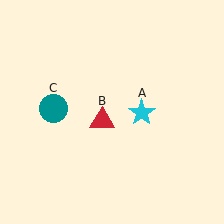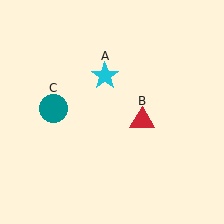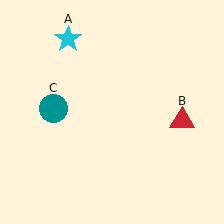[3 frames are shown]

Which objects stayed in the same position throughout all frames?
Teal circle (object C) remained stationary.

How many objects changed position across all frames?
2 objects changed position: cyan star (object A), red triangle (object B).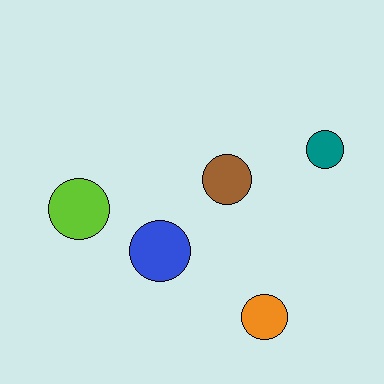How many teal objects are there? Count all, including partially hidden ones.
There is 1 teal object.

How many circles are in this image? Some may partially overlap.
There are 5 circles.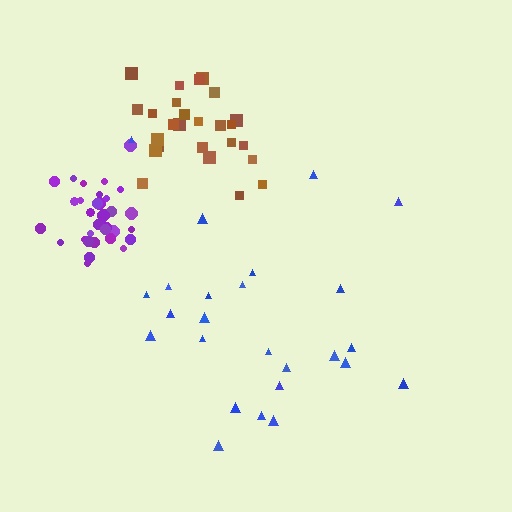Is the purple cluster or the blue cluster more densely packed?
Purple.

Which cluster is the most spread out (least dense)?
Blue.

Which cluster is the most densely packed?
Purple.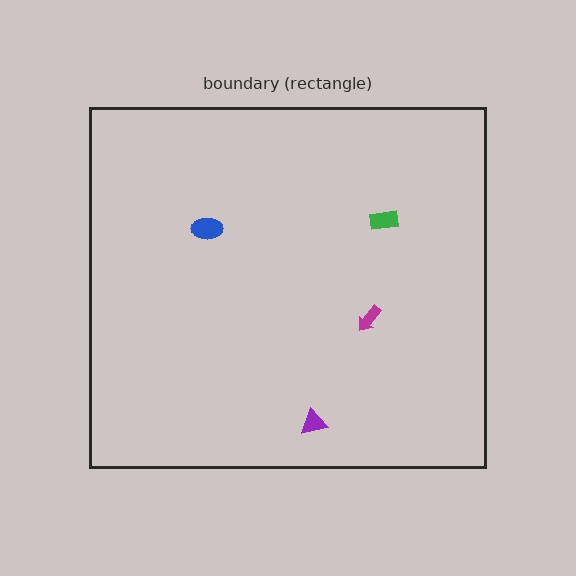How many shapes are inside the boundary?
4 inside, 0 outside.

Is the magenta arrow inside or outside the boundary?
Inside.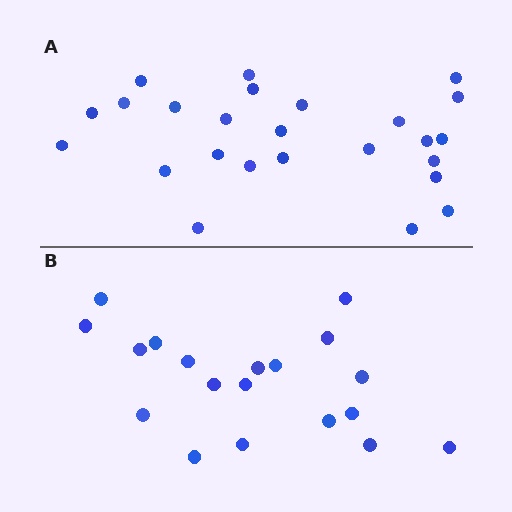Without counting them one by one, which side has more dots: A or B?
Region A (the top region) has more dots.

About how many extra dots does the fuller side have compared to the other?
Region A has about 6 more dots than region B.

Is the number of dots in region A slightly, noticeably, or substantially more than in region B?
Region A has noticeably more, but not dramatically so. The ratio is roughly 1.3 to 1.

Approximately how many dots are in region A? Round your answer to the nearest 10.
About 20 dots. (The exact count is 25, which rounds to 20.)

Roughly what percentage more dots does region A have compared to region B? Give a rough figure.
About 30% more.